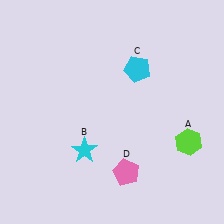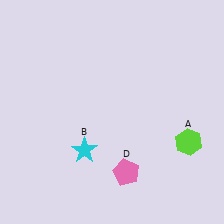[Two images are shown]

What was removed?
The cyan pentagon (C) was removed in Image 2.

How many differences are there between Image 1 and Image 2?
There is 1 difference between the two images.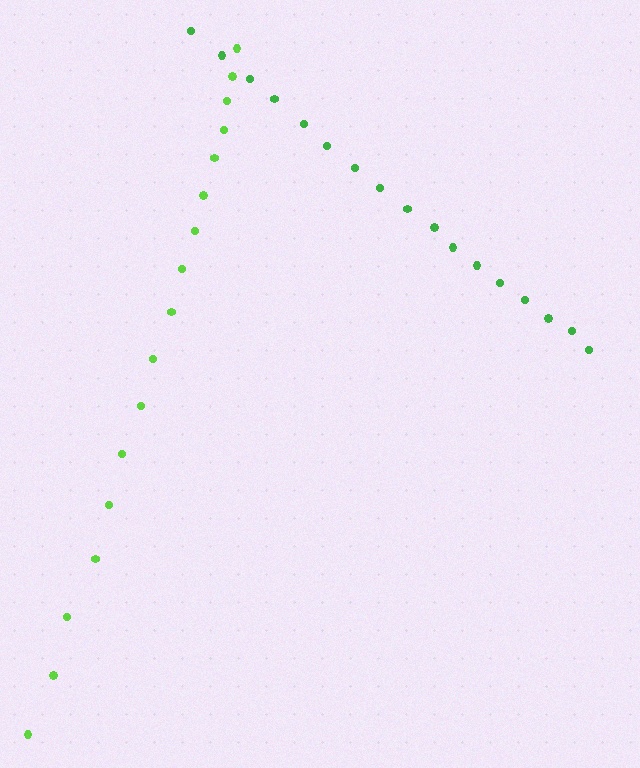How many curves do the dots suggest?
There are 2 distinct paths.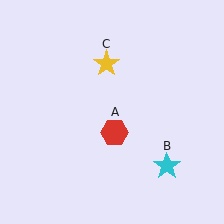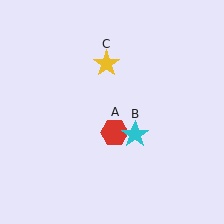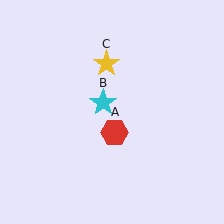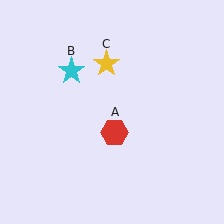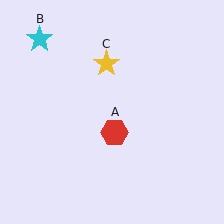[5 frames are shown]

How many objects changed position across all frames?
1 object changed position: cyan star (object B).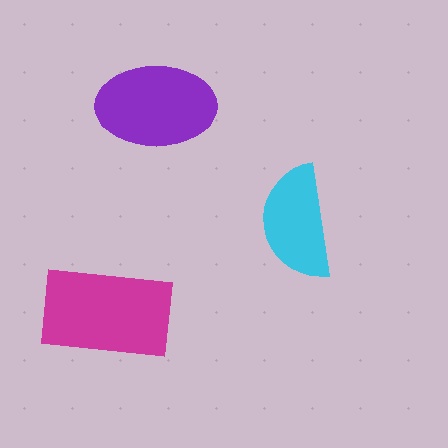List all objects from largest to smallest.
The magenta rectangle, the purple ellipse, the cyan semicircle.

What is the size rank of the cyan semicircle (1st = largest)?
3rd.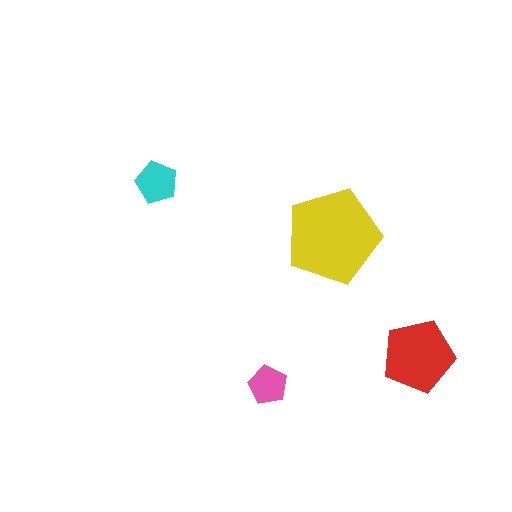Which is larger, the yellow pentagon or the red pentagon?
The yellow one.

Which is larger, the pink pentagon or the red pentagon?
The red one.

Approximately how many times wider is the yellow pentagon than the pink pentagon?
About 2.5 times wider.